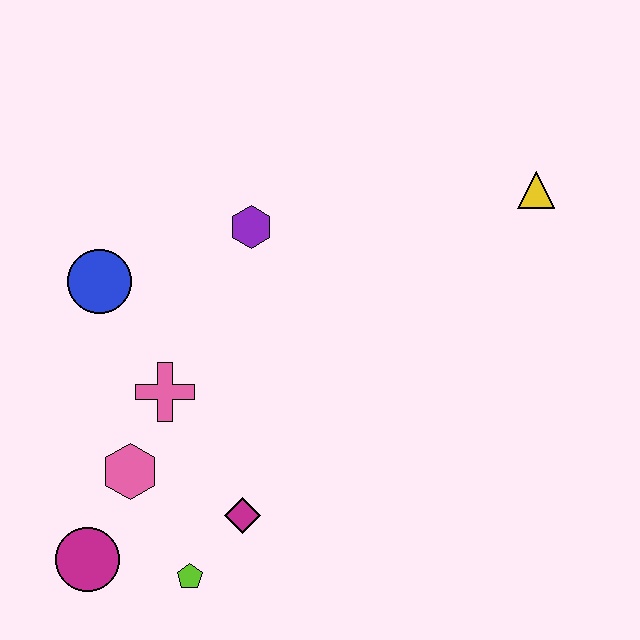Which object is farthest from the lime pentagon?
The yellow triangle is farthest from the lime pentagon.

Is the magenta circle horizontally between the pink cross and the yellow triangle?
No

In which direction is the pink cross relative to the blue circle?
The pink cross is below the blue circle.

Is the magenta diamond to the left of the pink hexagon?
No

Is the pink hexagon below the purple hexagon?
Yes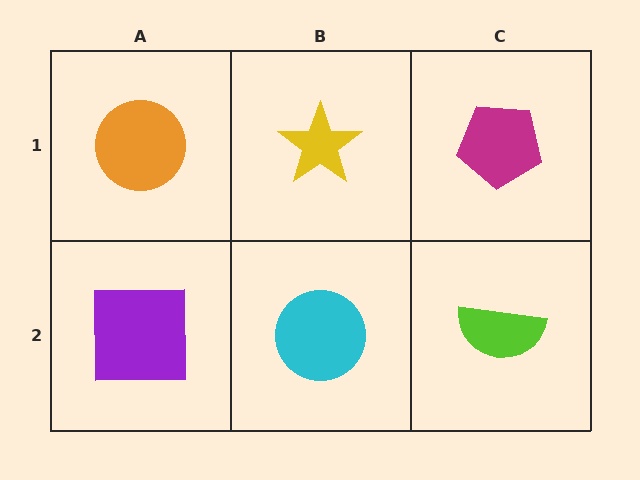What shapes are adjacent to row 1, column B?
A cyan circle (row 2, column B), an orange circle (row 1, column A), a magenta pentagon (row 1, column C).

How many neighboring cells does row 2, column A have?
2.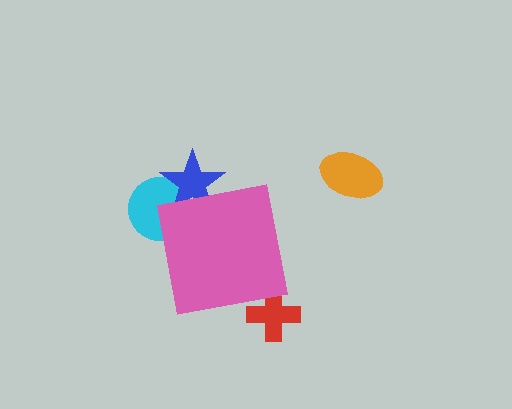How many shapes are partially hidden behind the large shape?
3 shapes are partially hidden.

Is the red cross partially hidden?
Yes, the red cross is partially hidden behind the pink square.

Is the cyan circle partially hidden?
Yes, the cyan circle is partially hidden behind the pink square.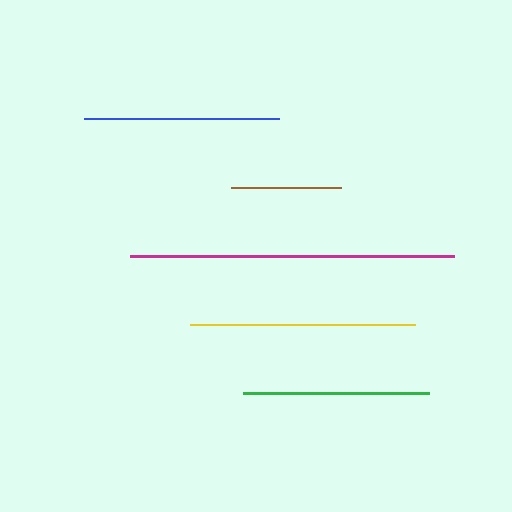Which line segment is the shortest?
The brown line is the shortest at approximately 110 pixels.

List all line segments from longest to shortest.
From longest to shortest: magenta, yellow, blue, green, brown.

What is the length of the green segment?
The green segment is approximately 187 pixels long.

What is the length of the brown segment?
The brown segment is approximately 110 pixels long.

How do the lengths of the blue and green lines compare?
The blue and green lines are approximately the same length.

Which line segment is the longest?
The magenta line is the longest at approximately 324 pixels.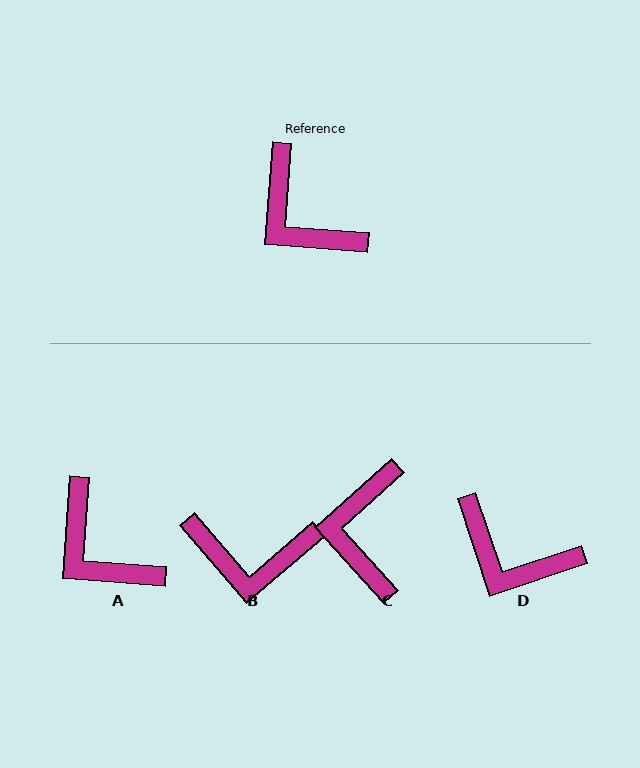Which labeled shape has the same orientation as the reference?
A.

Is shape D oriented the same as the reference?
No, it is off by about 23 degrees.